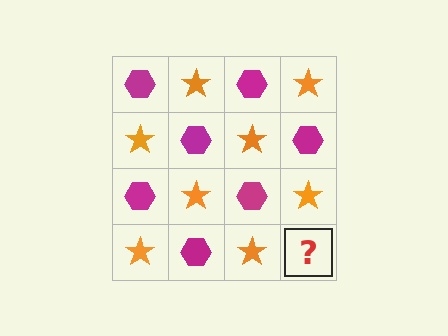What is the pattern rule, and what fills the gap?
The rule is that it alternates magenta hexagon and orange star in a checkerboard pattern. The gap should be filled with a magenta hexagon.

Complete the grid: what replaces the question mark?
The question mark should be replaced with a magenta hexagon.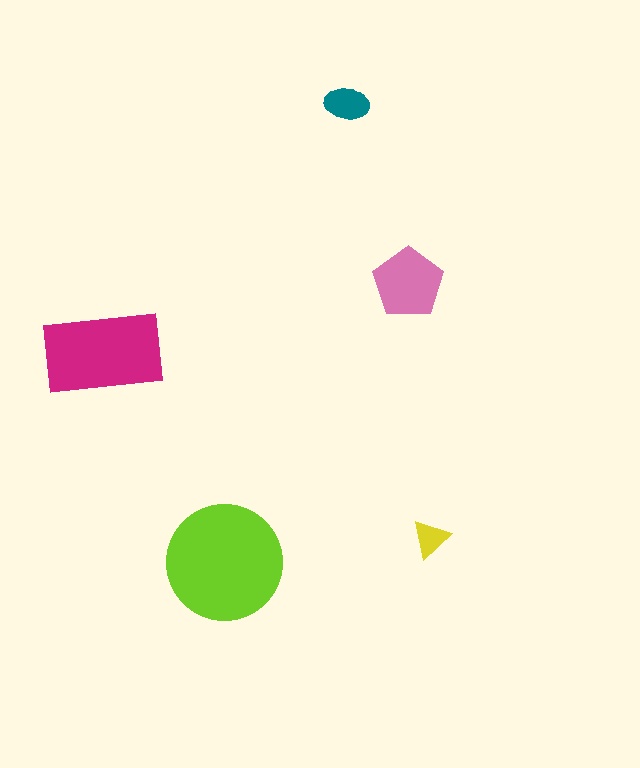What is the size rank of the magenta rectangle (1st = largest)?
2nd.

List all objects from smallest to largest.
The yellow triangle, the teal ellipse, the pink pentagon, the magenta rectangle, the lime circle.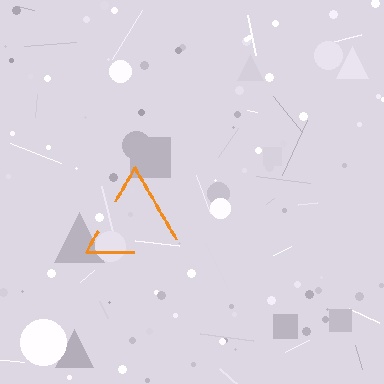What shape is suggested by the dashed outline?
The dashed outline suggests a triangle.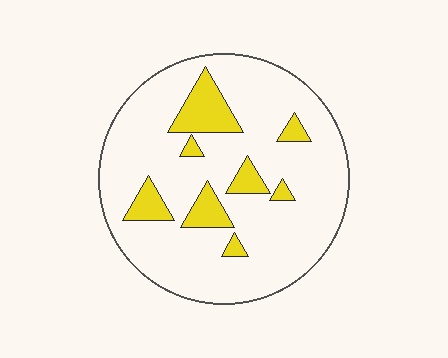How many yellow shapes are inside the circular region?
8.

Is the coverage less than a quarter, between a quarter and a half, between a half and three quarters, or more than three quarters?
Less than a quarter.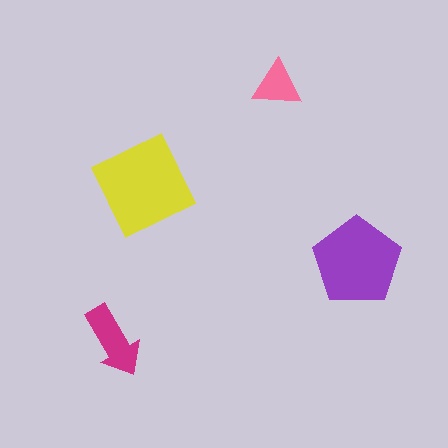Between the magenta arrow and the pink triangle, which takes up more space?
The magenta arrow.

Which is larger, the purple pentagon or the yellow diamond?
The yellow diamond.